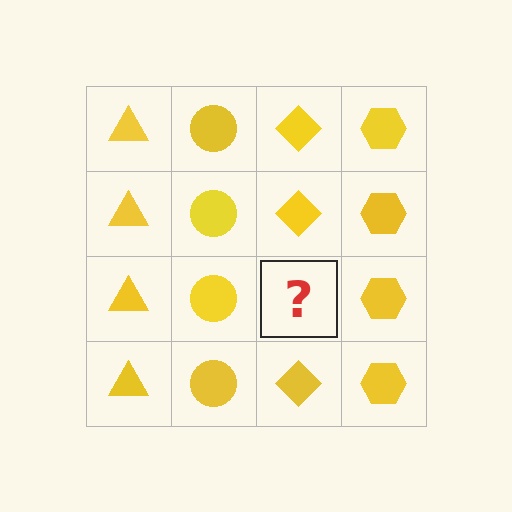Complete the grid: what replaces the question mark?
The question mark should be replaced with a yellow diamond.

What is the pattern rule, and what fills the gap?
The rule is that each column has a consistent shape. The gap should be filled with a yellow diamond.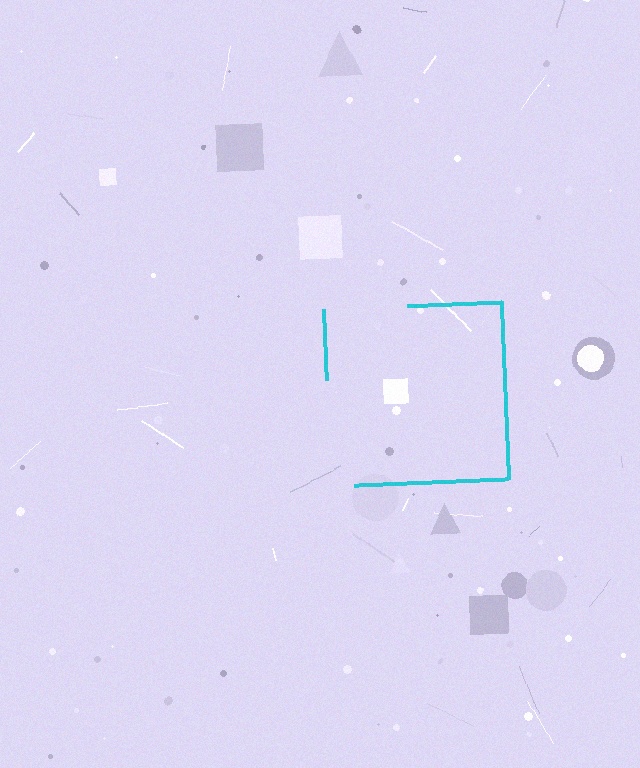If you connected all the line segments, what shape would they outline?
They would outline a square.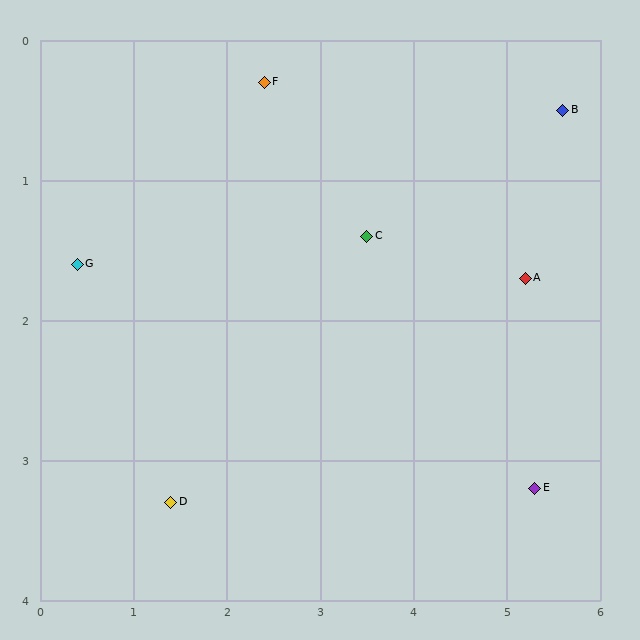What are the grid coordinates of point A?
Point A is at approximately (5.2, 1.7).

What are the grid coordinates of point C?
Point C is at approximately (3.5, 1.4).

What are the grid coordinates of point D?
Point D is at approximately (1.4, 3.3).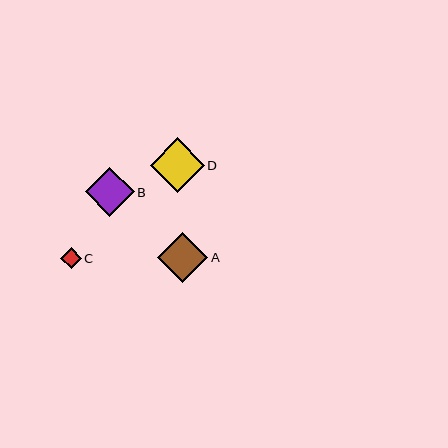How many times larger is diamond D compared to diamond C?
Diamond D is approximately 2.6 times the size of diamond C.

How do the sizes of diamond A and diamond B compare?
Diamond A and diamond B are approximately the same size.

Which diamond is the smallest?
Diamond C is the smallest with a size of approximately 21 pixels.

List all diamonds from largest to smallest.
From largest to smallest: D, A, B, C.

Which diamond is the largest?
Diamond D is the largest with a size of approximately 54 pixels.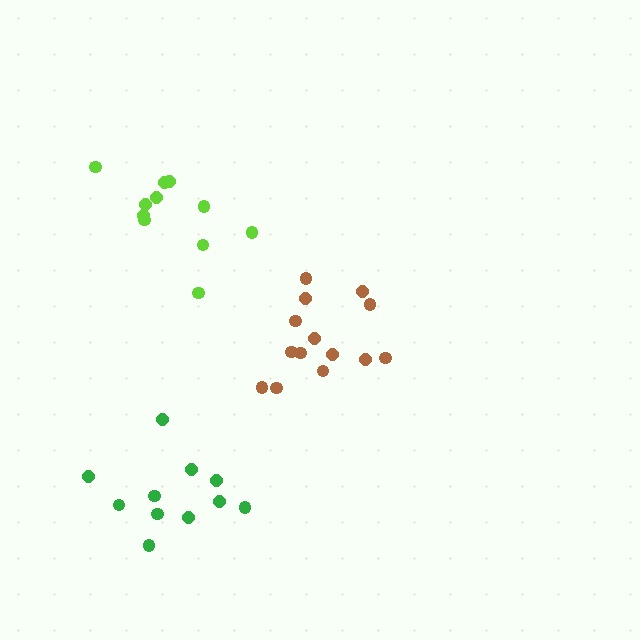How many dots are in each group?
Group 1: 11 dots, Group 2: 14 dots, Group 3: 11 dots (36 total).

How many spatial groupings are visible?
There are 3 spatial groupings.